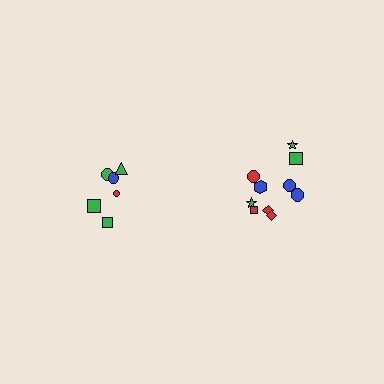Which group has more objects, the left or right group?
The right group.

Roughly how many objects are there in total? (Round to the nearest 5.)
Roughly 15 objects in total.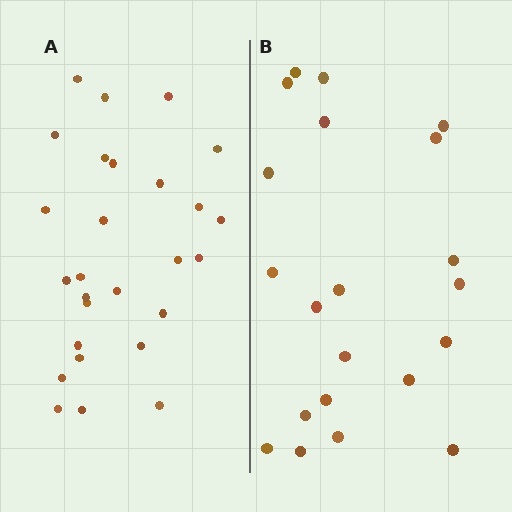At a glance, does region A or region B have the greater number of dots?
Region A (the left region) has more dots.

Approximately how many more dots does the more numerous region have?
Region A has about 6 more dots than region B.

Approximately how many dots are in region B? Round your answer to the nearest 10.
About 20 dots. (The exact count is 21, which rounds to 20.)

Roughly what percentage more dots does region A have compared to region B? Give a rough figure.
About 30% more.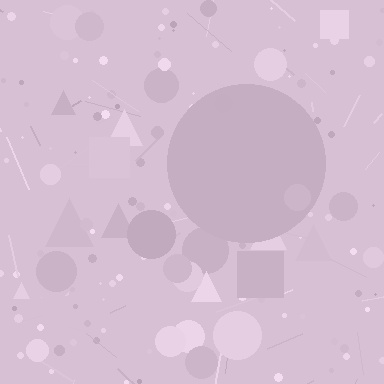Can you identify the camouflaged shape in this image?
The camouflaged shape is a circle.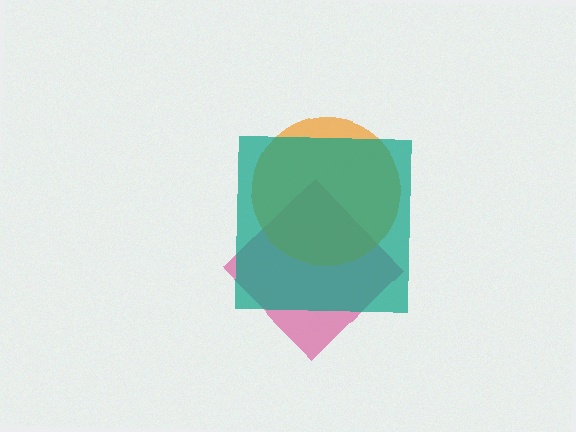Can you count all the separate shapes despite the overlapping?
Yes, there are 3 separate shapes.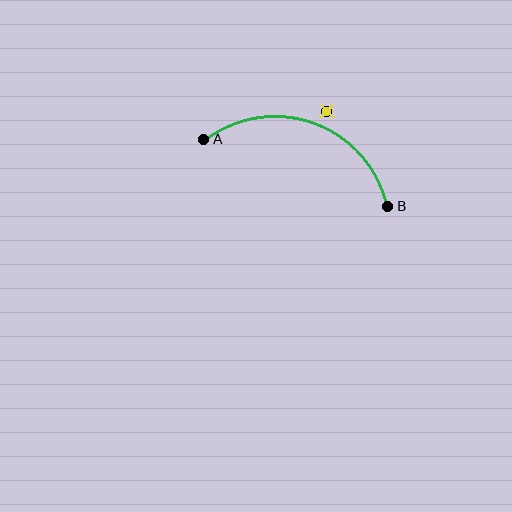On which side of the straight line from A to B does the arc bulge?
The arc bulges above the straight line connecting A and B.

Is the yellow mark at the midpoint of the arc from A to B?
No — the yellow mark does not lie on the arc at all. It sits slightly outside the curve.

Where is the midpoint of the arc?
The arc midpoint is the point on the curve farthest from the straight line joining A and B. It sits above that line.